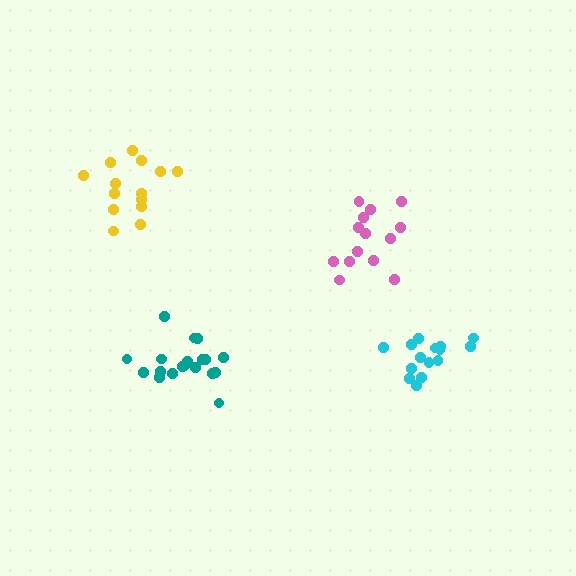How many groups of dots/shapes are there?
There are 4 groups.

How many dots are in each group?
Group 1: 14 dots, Group 2: 15 dots, Group 3: 19 dots, Group 4: 14 dots (62 total).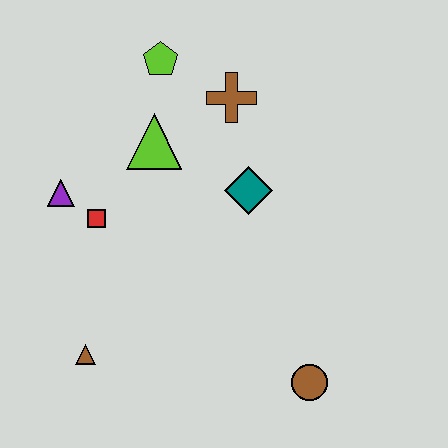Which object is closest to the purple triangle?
The red square is closest to the purple triangle.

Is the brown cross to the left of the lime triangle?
No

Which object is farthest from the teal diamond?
The brown triangle is farthest from the teal diamond.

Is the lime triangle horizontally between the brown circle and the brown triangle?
Yes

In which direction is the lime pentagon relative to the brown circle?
The lime pentagon is above the brown circle.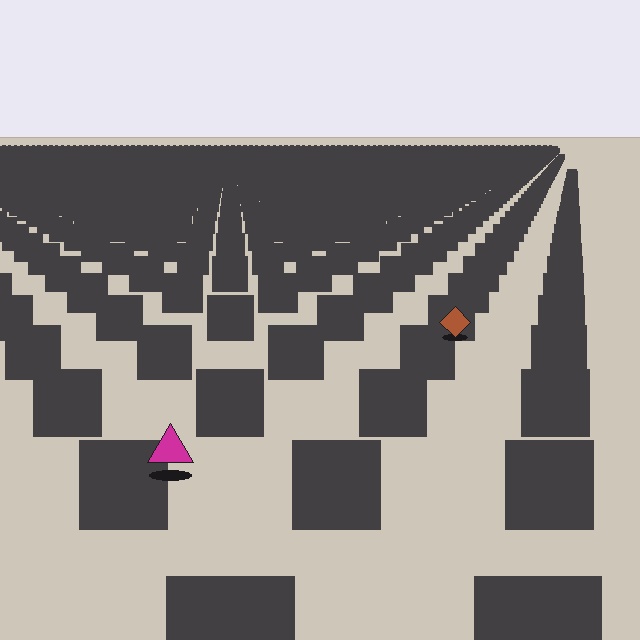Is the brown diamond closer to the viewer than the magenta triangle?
No. The magenta triangle is closer — you can tell from the texture gradient: the ground texture is coarser near it.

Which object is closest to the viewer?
The magenta triangle is closest. The texture marks near it are larger and more spread out.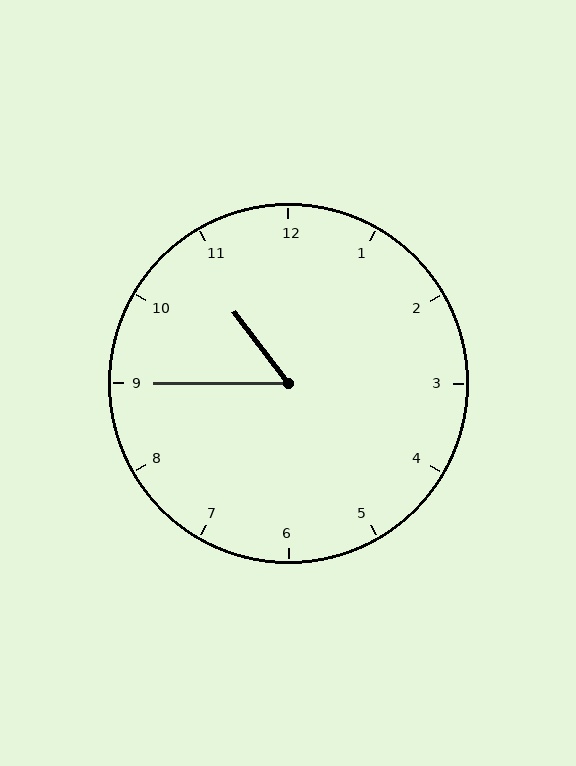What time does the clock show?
10:45.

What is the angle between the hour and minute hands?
Approximately 52 degrees.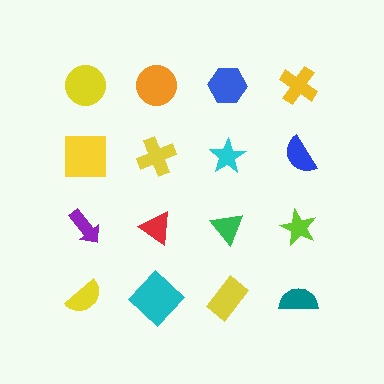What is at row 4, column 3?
A yellow rectangle.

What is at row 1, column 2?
An orange circle.